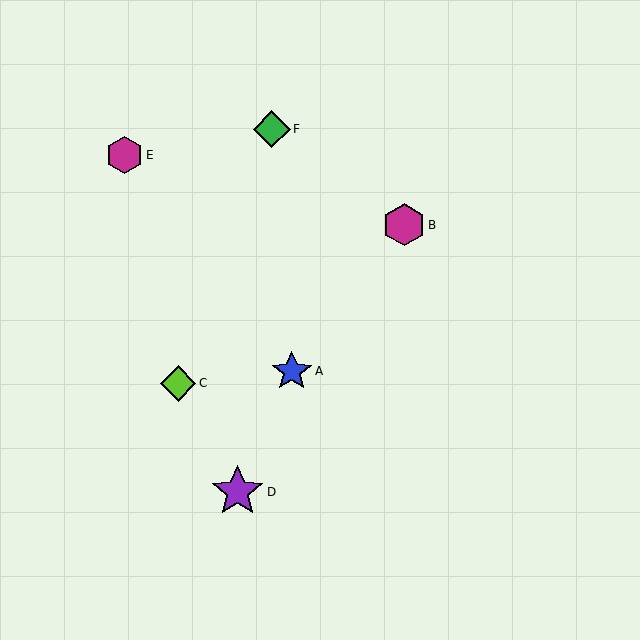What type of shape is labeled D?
Shape D is a purple star.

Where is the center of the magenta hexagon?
The center of the magenta hexagon is at (124, 155).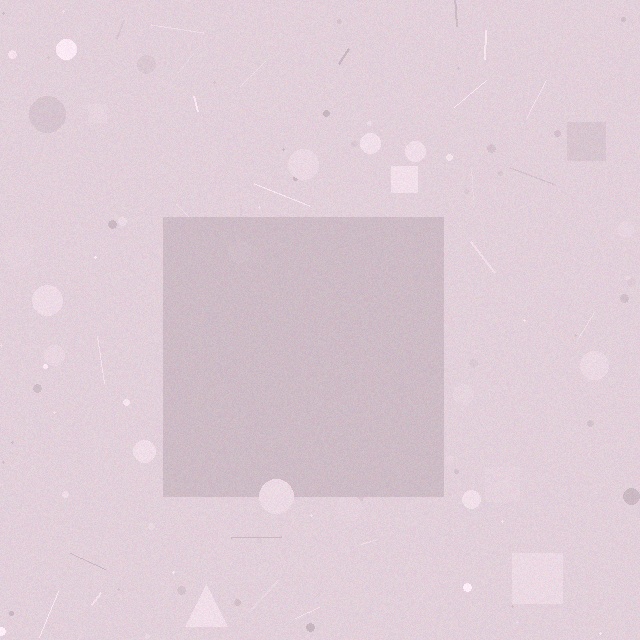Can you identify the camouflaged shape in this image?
The camouflaged shape is a square.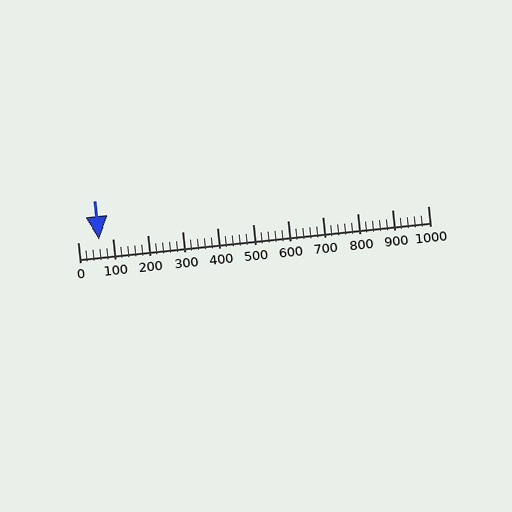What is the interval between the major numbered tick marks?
The major tick marks are spaced 100 units apart.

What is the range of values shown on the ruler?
The ruler shows values from 0 to 1000.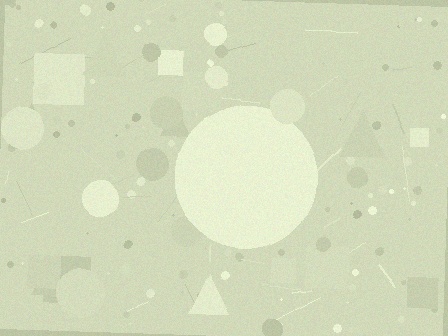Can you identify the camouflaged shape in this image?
The camouflaged shape is a circle.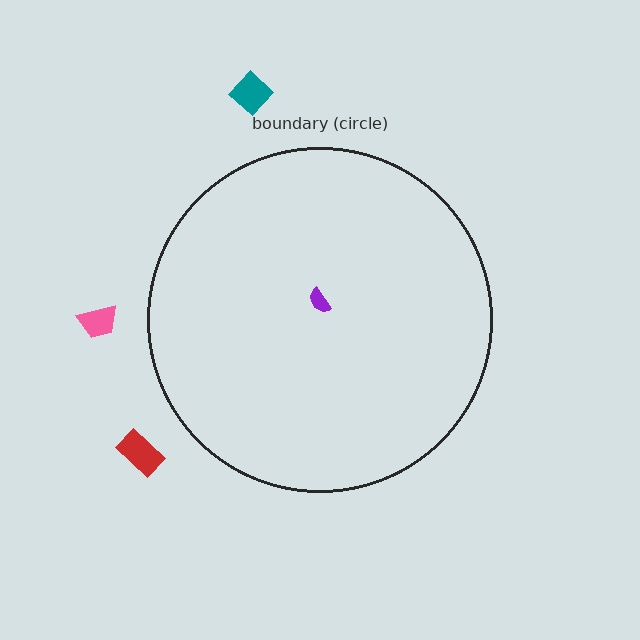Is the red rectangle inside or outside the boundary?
Outside.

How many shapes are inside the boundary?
1 inside, 3 outside.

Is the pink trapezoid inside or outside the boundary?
Outside.